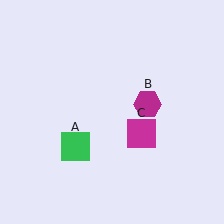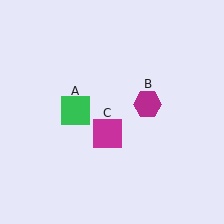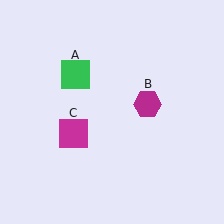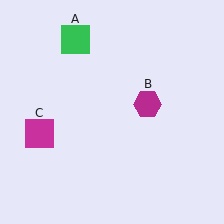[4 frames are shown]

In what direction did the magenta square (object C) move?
The magenta square (object C) moved left.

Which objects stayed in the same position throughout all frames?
Magenta hexagon (object B) remained stationary.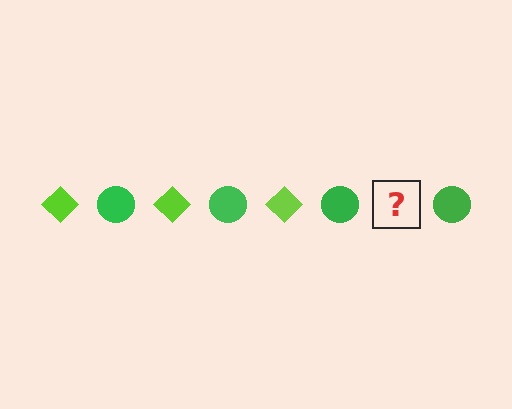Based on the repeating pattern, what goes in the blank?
The blank should be a lime diamond.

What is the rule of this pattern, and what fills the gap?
The rule is that the pattern alternates between lime diamond and green circle. The gap should be filled with a lime diamond.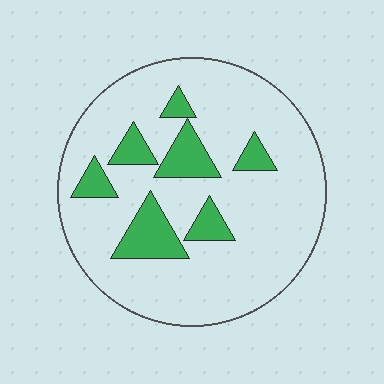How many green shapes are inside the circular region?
7.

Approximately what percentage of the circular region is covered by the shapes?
Approximately 15%.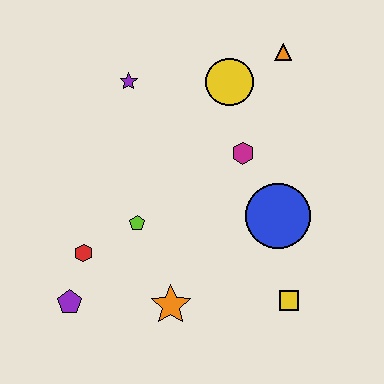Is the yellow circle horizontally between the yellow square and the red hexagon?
Yes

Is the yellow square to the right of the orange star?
Yes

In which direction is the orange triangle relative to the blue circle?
The orange triangle is above the blue circle.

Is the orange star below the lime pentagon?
Yes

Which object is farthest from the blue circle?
The purple pentagon is farthest from the blue circle.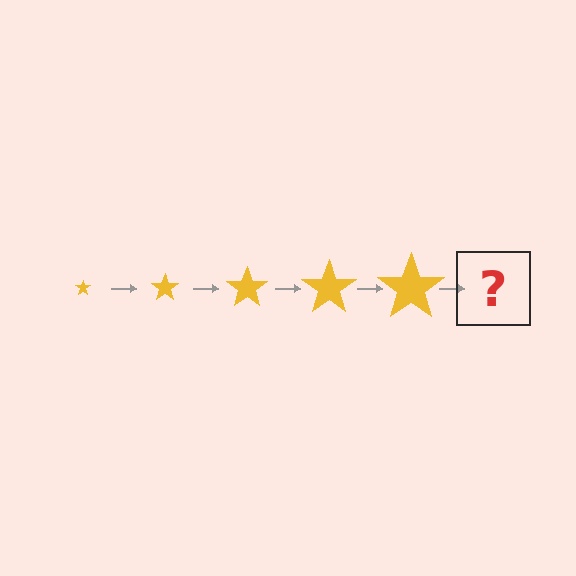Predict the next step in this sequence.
The next step is a yellow star, larger than the previous one.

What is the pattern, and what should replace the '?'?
The pattern is that the star gets progressively larger each step. The '?' should be a yellow star, larger than the previous one.